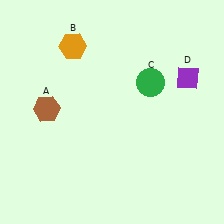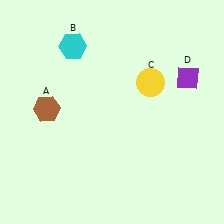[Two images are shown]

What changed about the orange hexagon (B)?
In Image 1, B is orange. In Image 2, it changed to cyan.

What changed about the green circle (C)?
In Image 1, C is green. In Image 2, it changed to yellow.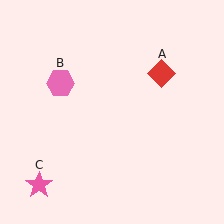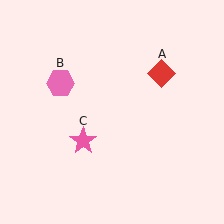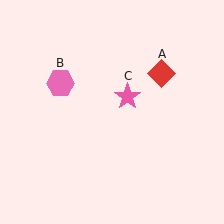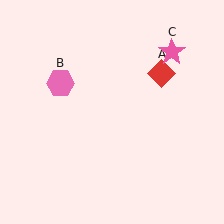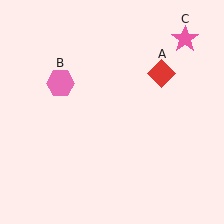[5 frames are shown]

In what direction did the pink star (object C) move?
The pink star (object C) moved up and to the right.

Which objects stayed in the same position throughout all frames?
Red diamond (object A) and pink hexagon (object B) remained stationary.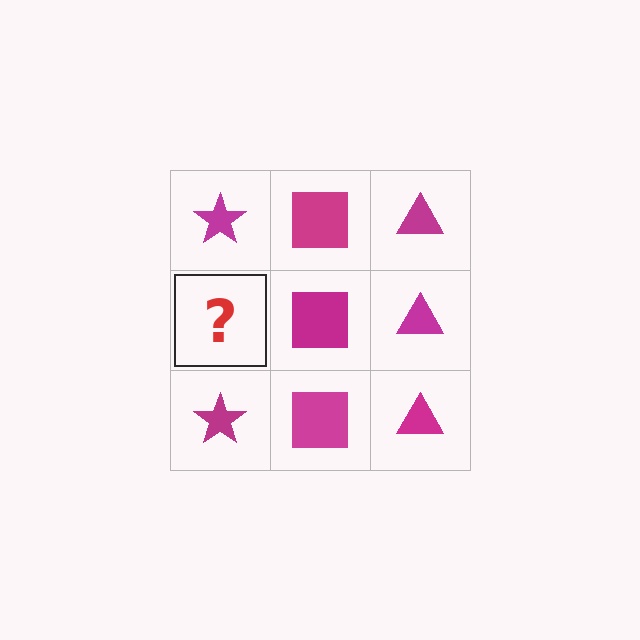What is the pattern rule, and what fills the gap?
The rule is that each column has a consistent shape. The gap should be filled with a magenta star.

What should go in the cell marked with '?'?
The missing cell should contain a magenta star.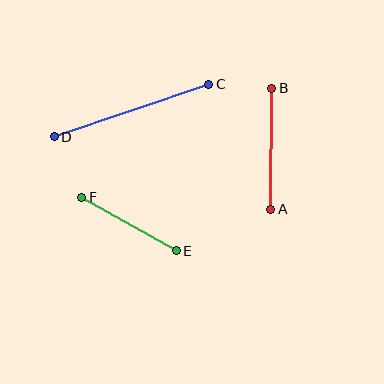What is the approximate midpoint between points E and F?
The midpoint is at approximately (129, 224) pixels.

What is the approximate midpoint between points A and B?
The midpoint is at approximately (271, 149) pixels.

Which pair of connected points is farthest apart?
Points C and D are farthest apart.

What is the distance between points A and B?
The distance is approximately 121 pixels.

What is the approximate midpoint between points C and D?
The midpoint is at approximately (131, 111) pixels.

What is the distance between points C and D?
The distance is approximately 163 pixels.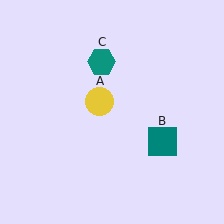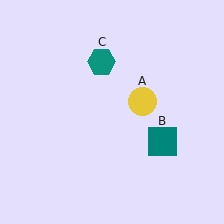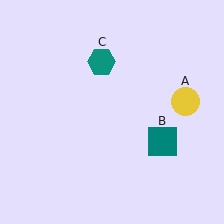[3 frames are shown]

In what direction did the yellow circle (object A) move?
The yellow circle (object A) moved right.